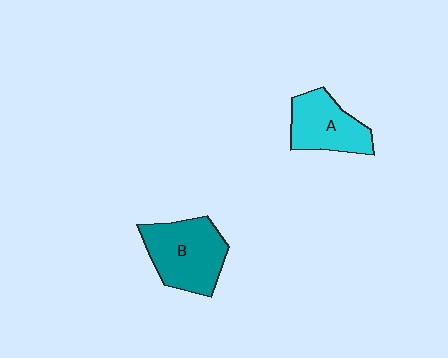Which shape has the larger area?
Shape B (teal).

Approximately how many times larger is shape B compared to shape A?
Approximately 1.3 times.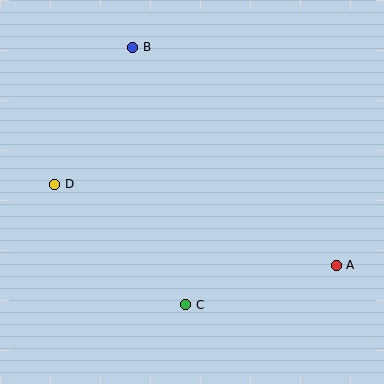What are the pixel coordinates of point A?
Point A is at (336, 265).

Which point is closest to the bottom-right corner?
Point A is closest to the bottom-right corner.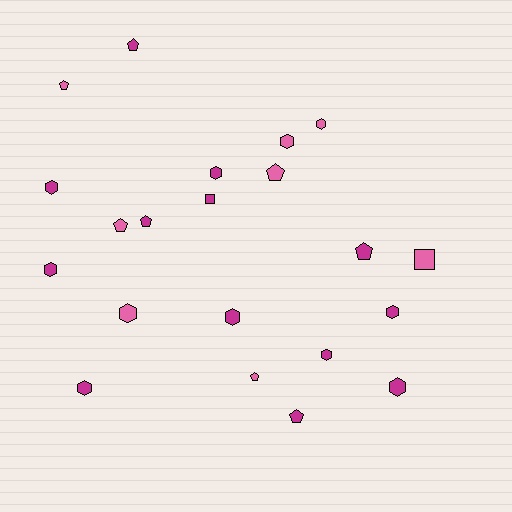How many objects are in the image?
There are 21 objects.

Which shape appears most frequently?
Hexagon, with 11 objects.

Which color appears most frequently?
Magenta, with 13 objects.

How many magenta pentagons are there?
There are 4 magenta pentagons.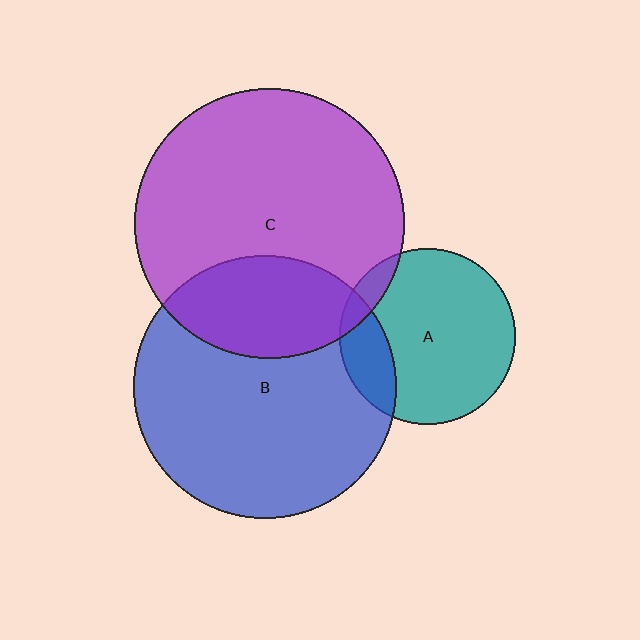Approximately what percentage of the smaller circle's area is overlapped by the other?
Approximately 30%.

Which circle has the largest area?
Circle C (purple).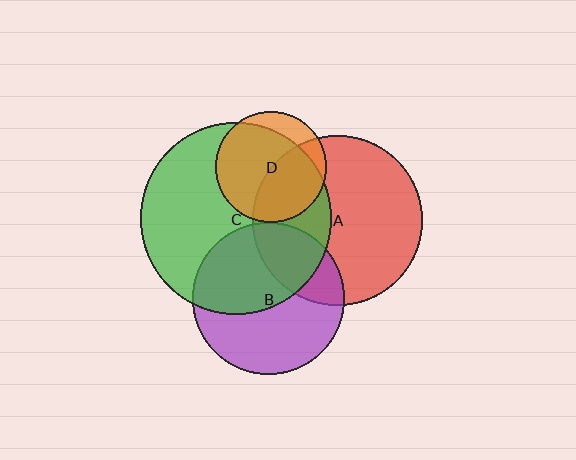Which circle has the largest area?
Circle C (green).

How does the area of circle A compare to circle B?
Approximately 1.2 times.